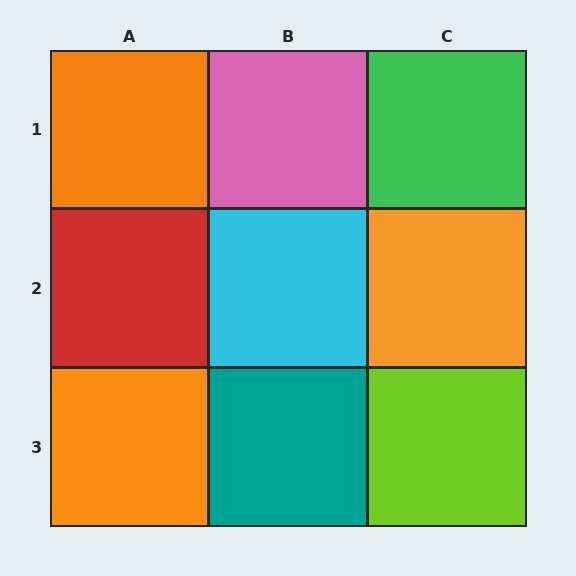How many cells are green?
1 cell is green.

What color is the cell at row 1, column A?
Orange.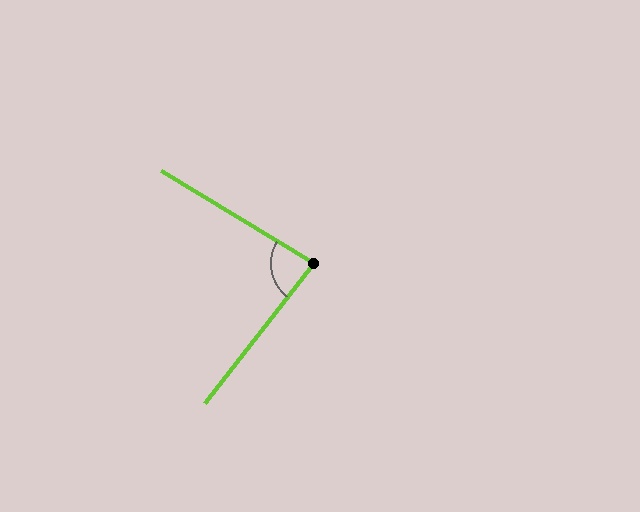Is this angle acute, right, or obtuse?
It is acute.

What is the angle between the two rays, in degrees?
Approximately 83 degrees.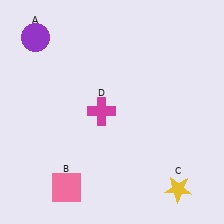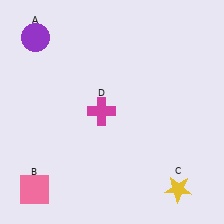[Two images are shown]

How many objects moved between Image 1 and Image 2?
1 object moved between the two images.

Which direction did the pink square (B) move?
The pink square (B) moved left.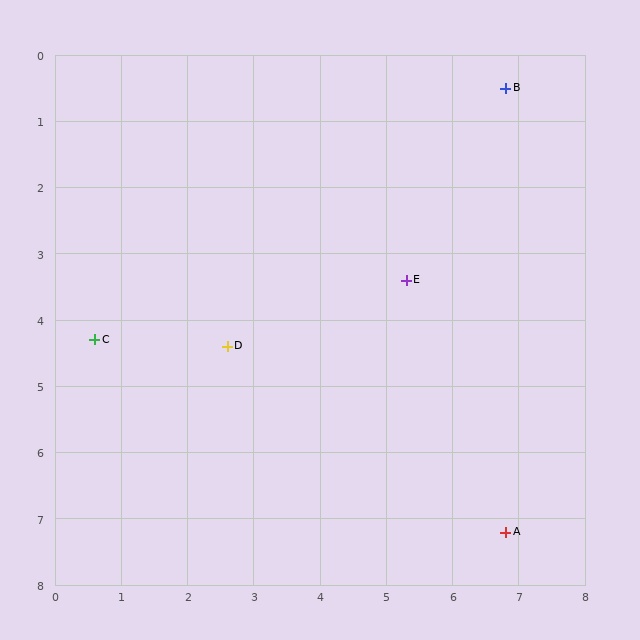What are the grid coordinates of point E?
Point E is at approximately (5.3, 3.4).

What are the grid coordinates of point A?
Point A is at approximately (6.8, 7.2).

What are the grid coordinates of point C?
Point C is at approximately (0.6, 4.3).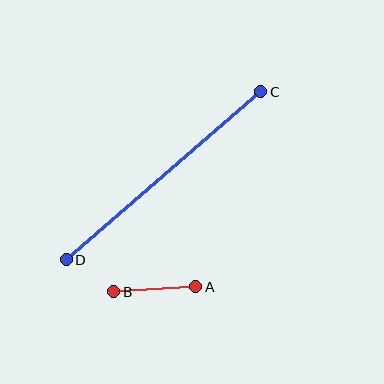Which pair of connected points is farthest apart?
Points C and D are farthest apart.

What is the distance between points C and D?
The distance is approximately 257 pixels.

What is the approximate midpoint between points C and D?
The midpoint is at approximately (164, 176) pixels.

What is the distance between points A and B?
The distance is approximately 82 pixels.